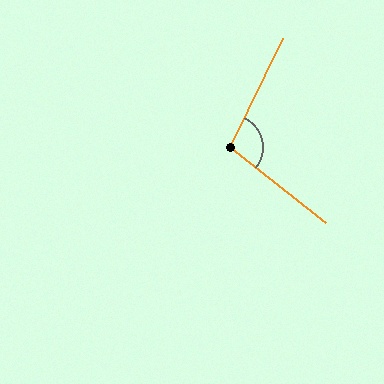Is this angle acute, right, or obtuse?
It is obtuse.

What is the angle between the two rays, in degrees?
Approximately 103 degrees.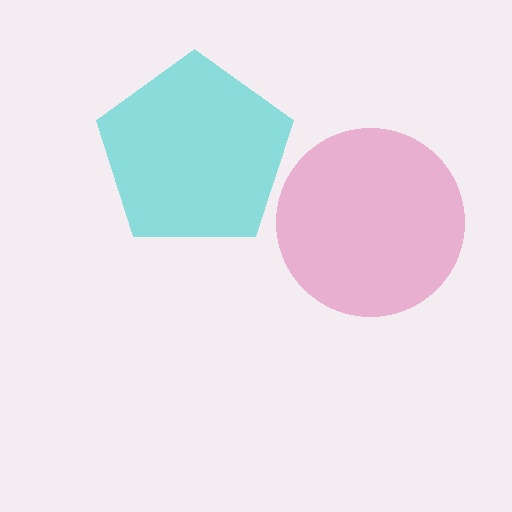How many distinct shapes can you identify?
There are 2 distinct shapes: a pink circle, a cyan pentagon.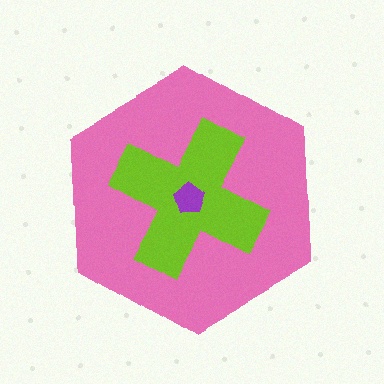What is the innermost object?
The purple pentagon.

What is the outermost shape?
The pink hexagon.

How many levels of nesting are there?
3.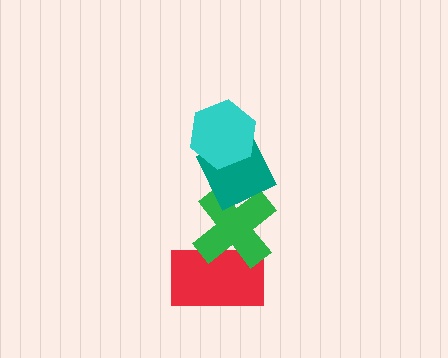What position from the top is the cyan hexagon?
The cyan hexagon is 1st from the top.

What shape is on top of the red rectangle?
The green cross is on top of the red rectangle.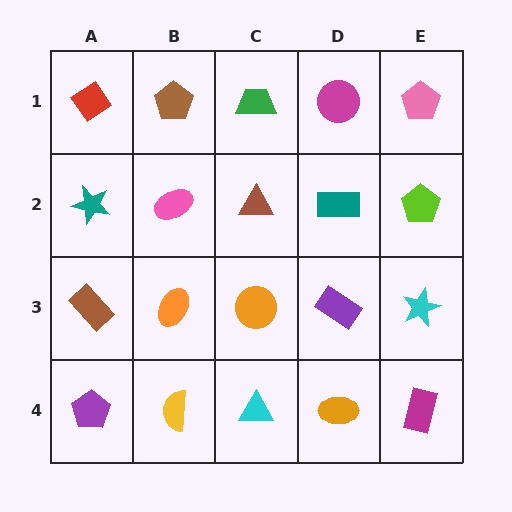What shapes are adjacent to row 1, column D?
A teal rectangle (row 2, column D), a green trapezoid (row 1, column C), a pink pentagon (row 1, column E).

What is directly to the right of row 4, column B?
A cyan triangle.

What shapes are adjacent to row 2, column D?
A magenta circle (row 1, column D), a purple rectangle (row 3, column D), a brown triangle (row 2, column C), a lime pentagon (row 2, column E).